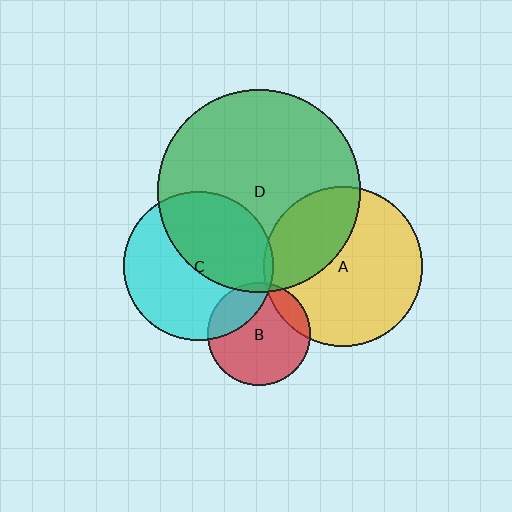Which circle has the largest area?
Circle D (green).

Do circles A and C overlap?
Yes.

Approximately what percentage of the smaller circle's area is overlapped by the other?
Approximately 5%.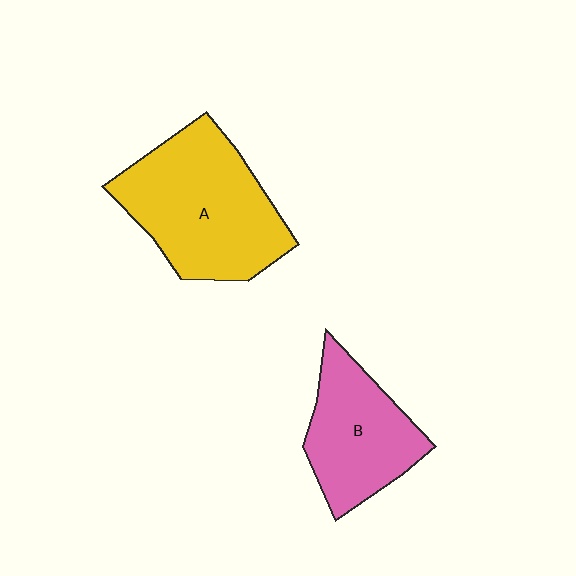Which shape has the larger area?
Shape A (yellow).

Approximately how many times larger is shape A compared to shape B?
Approximately 1.5 times.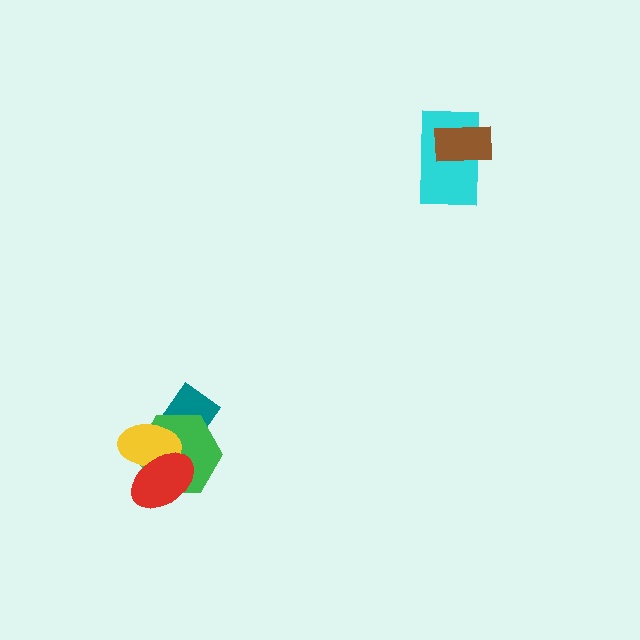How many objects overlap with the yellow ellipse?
3 objects overlap with the yellow ellipse.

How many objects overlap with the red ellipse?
2 objects overlap with the red ellipse.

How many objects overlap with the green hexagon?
3 objects overlap with the green hexagon.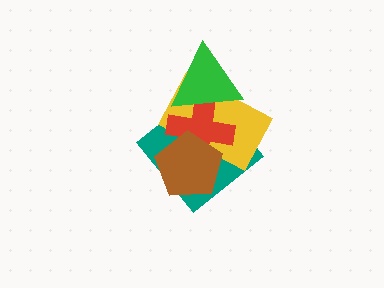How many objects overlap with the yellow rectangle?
4 objects overlap with the yellow rectangle.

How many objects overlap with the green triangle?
3 objects overlap with the green triangle.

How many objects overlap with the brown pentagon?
3 objects overlap with the brown pentagon.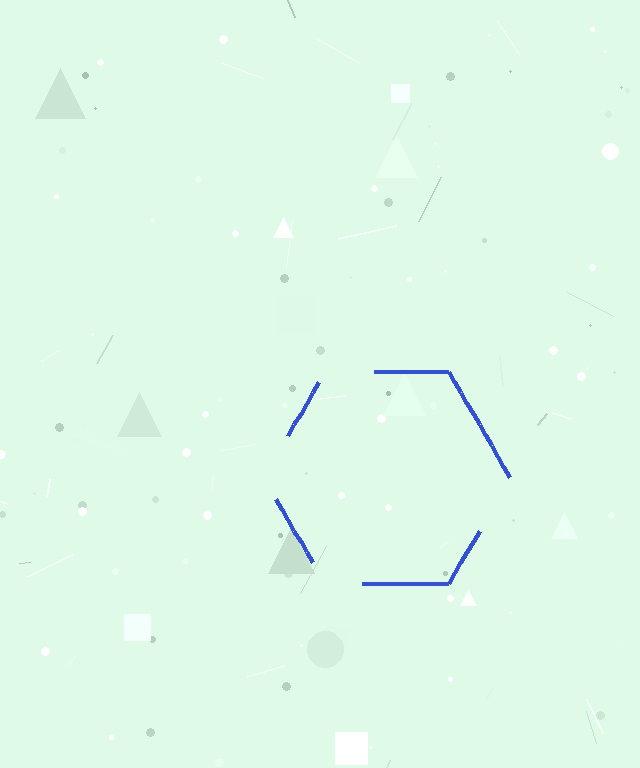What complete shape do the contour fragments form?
The contour fragments form a hexagon.